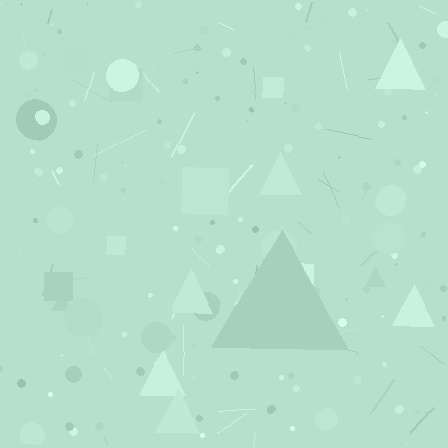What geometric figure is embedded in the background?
A triangle is embedded in the background.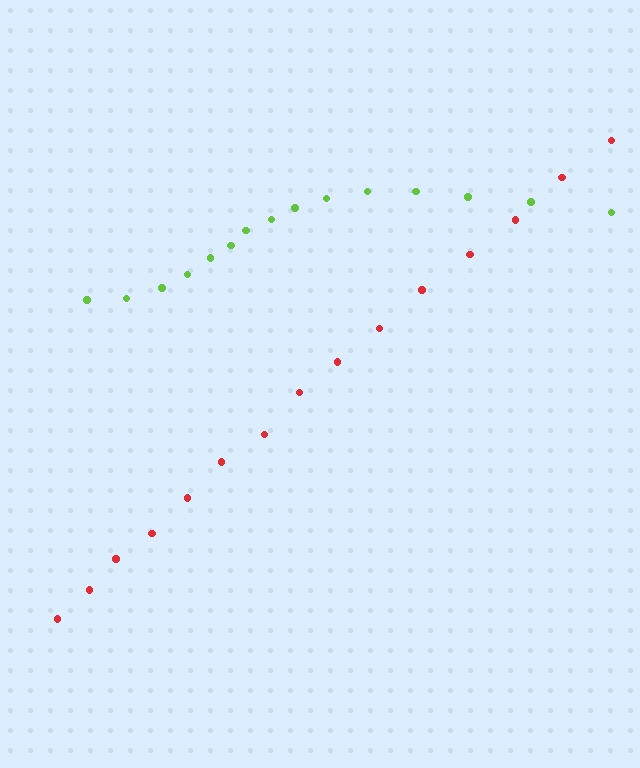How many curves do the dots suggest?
There are 2 distinct paths.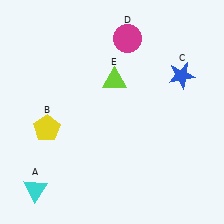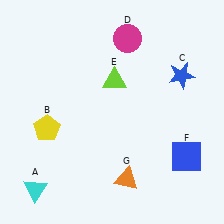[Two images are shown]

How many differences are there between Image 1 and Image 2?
There are 2 differences between the two images.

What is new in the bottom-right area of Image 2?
An orange triangle (G) was added in the bottom-right area of Image 2.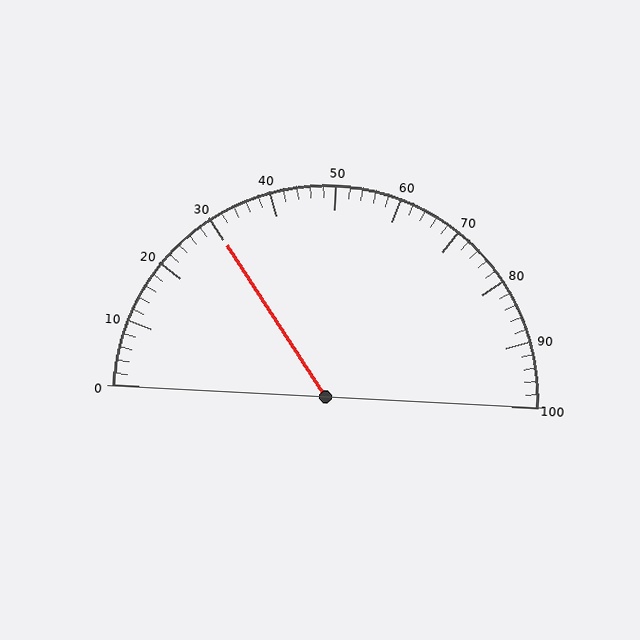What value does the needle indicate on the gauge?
The needle indicates approximately 30.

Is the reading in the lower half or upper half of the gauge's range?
The reading is in the lower half of the range (0 to 100).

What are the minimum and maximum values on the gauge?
The gauge ranges from 0 to 100.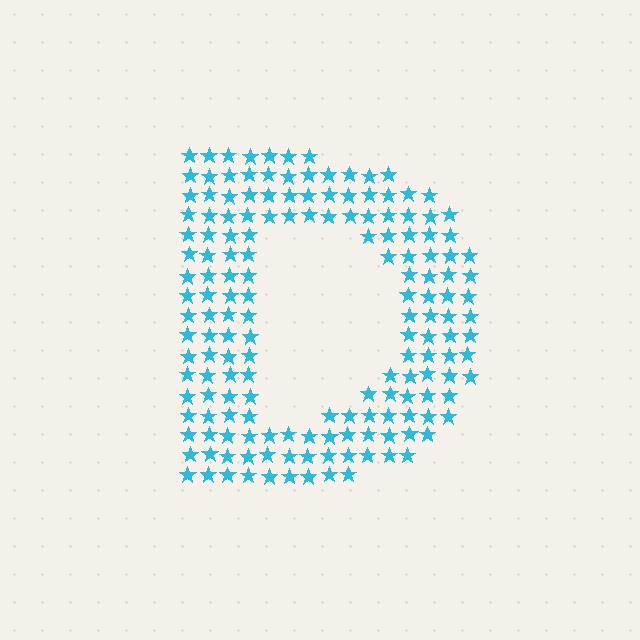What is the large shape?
The large shape is the letter D.